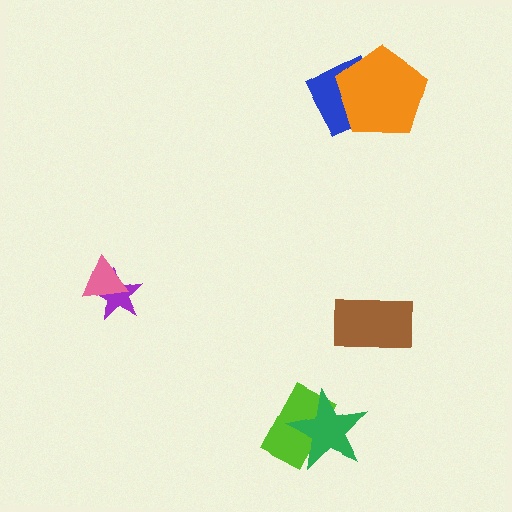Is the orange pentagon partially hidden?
No, no other shape covers it.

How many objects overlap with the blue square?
1 object overlaps with the blue square.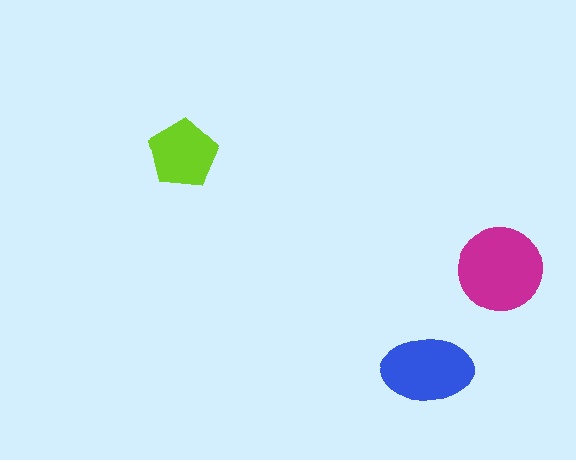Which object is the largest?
The magenta circle.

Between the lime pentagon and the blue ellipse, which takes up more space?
The blue ellipse.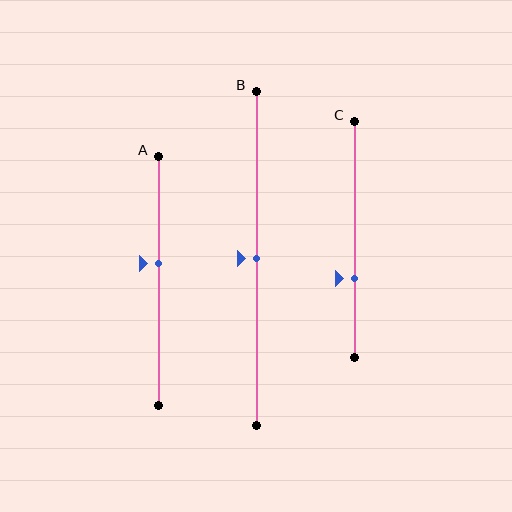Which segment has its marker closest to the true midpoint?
Segment B has its marker closest to the true midpoint.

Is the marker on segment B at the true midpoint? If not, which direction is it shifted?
Yes, the marker on segment B is at the true midpoint.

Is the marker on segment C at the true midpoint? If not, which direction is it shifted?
No, the marker on segment C is shifted downward by about 16% of the segment length.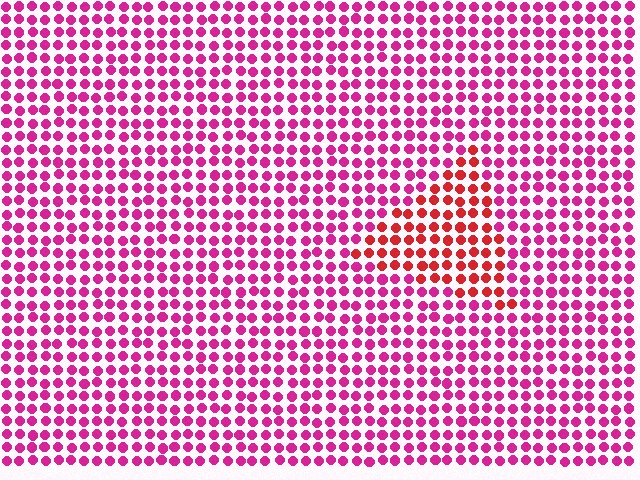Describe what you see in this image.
The image is filled with small magenta elements in a uniform arrangement. A triangle-shaped region is visible where the elements are tinted to a slightly different hue, forming a subtle color boundary.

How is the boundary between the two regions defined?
The boundary is defined purely by a slight shift in hue (about 36 degrees). Spacing, size, and orientation are identical on both sides.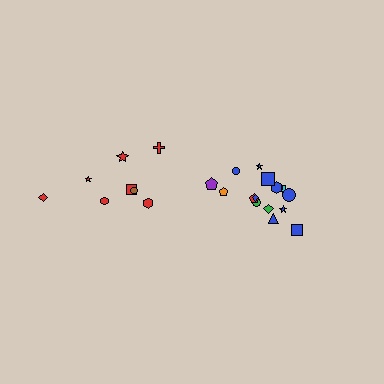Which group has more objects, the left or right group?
The right group.